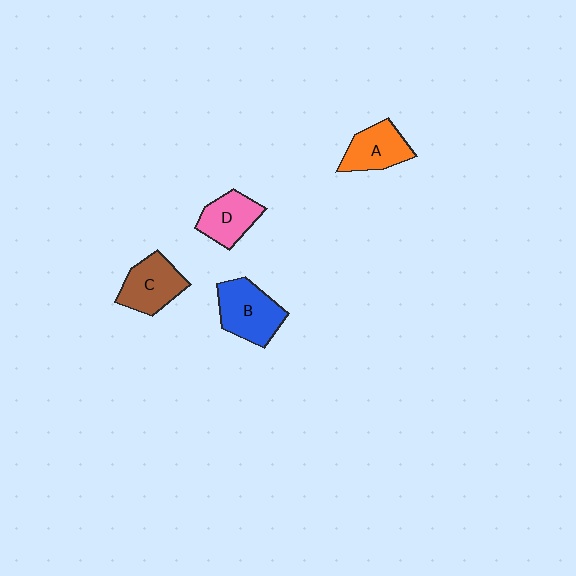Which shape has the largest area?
Shape B (blue).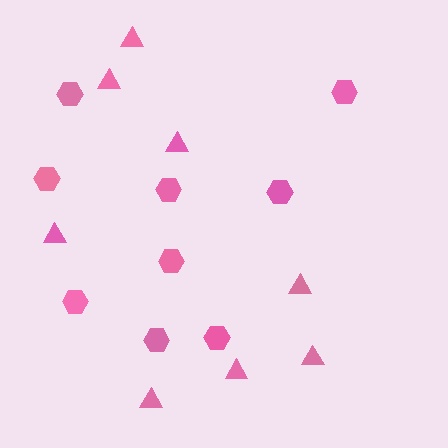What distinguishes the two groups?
There are 2 groups: one group of triangles (8) and one group of hexagons (9).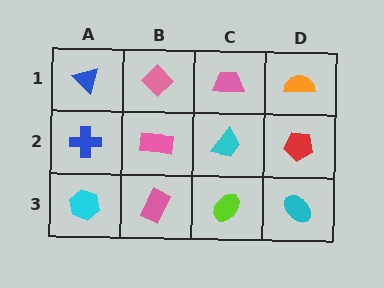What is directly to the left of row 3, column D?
A lime ellipse.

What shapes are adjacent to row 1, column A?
A blue cross (row 2, column A), a pink diamond (row 1, column B).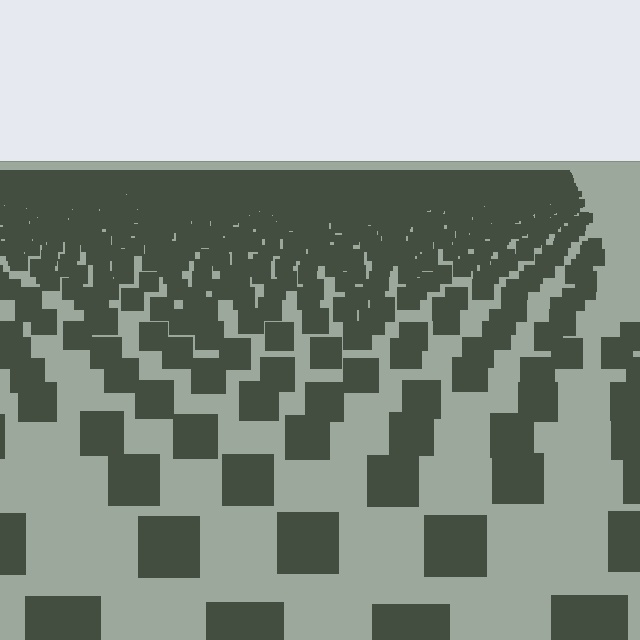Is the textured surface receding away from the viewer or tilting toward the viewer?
The surface is receding away from the viewer. Texture elements get smaller and denser toward the top.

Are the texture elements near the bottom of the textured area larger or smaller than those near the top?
Larger. Near the bottom, elements are closer to the viewer and appear at a bigger on-screen size.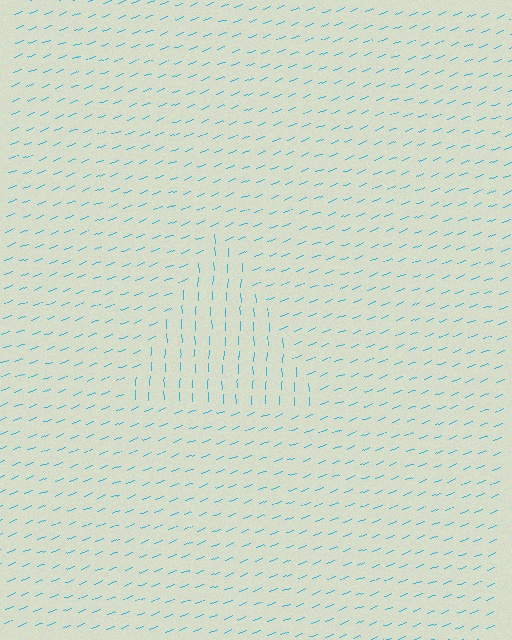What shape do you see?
I see a triangle.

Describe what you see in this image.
The image is filled with small cyan line segments. A triangle region in the image has lines oriented differently from the surrounding lines, creating a visible texture boundary.